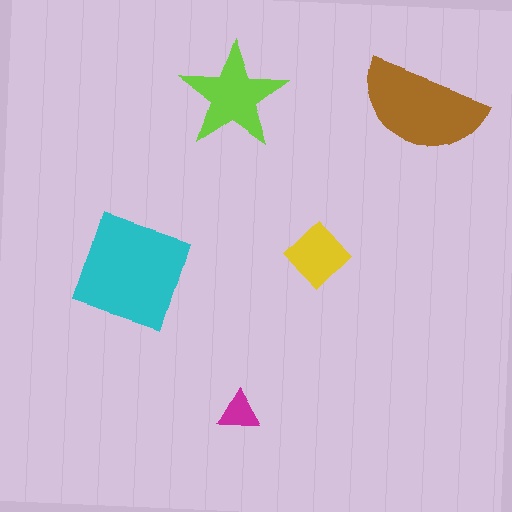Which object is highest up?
The lime star is topmost.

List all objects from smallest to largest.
The magenta triangle, the yellow diamond, the lime star, the brown semicircle, the cyan square.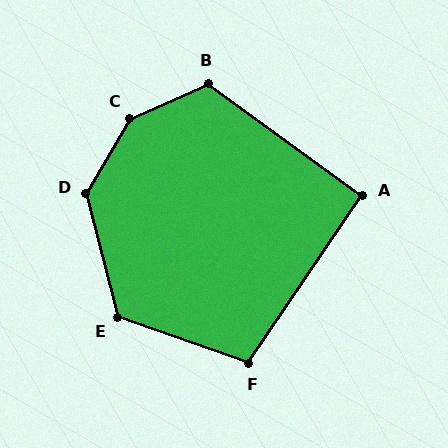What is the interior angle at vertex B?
Approximately 120 degrees (obtuse).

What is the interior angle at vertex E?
Approximately 124 degrees (obtuse).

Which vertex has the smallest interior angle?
A, at approximately 92 degrees.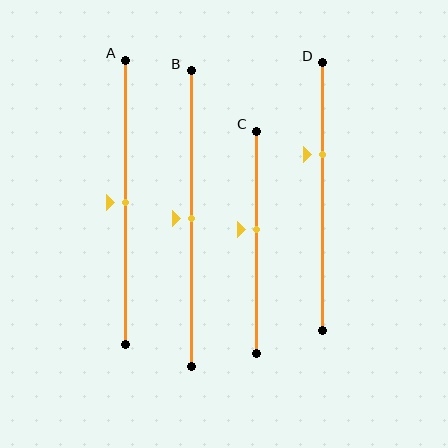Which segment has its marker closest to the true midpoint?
Segment A has its marker closest to the true midpoint.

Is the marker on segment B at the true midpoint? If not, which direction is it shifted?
Yes, the marker on segment B is at the true midpoint.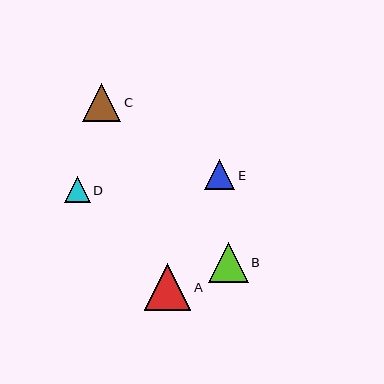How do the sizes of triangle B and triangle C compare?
Triangle B and triangle C are approximately the same size.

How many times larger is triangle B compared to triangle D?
Triangle B is approximately 1.5 times the size of triangle D.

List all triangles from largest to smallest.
From largest to smallest: A, B, C, E, D.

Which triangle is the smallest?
Triangle D is the smallest with a size of approximately 26 pixels.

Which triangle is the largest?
Triangle A is the largest with a size of approximately 47 pixels.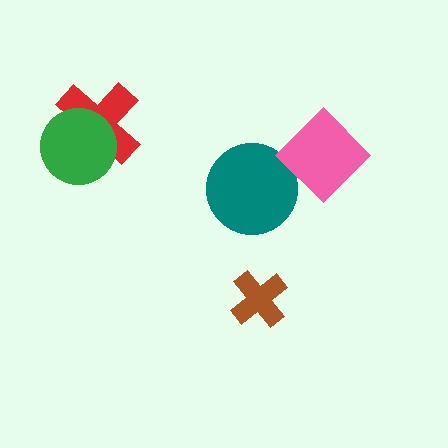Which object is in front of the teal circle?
The pink diamond is in front of the teal circle.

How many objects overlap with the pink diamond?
1 object overlaps with the pink diamond.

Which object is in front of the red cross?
The green circle is in front of the red cross.